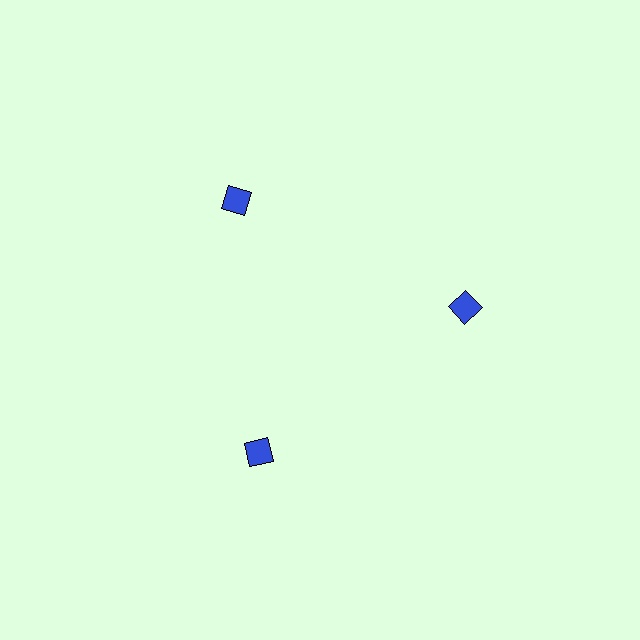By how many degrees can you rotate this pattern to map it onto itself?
The pattern maps onto itself every 120 degrees of rotation.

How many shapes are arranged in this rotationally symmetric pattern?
There are 3 shapes, arranged in 3 groups of 1.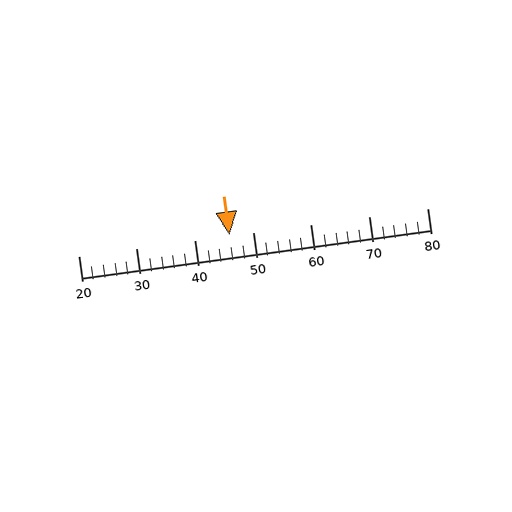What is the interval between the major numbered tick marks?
The major tick marks are spaced 10 units apart.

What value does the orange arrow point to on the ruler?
The orange arrow points to approximately 46.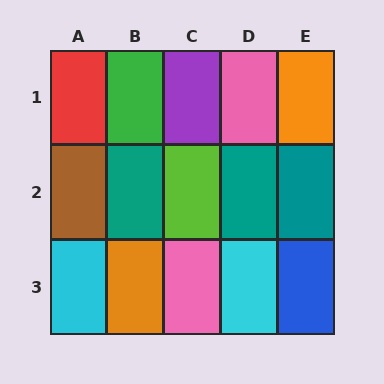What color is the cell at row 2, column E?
Teal.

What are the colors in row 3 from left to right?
Cyan, orange, pink, cyan, blue.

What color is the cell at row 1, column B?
Green.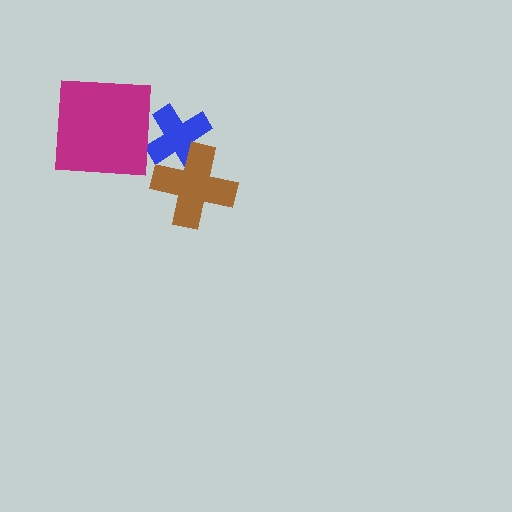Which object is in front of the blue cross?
The brown cross is in front of the blue cross.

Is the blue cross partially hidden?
Yes, it is partially covered by another shape.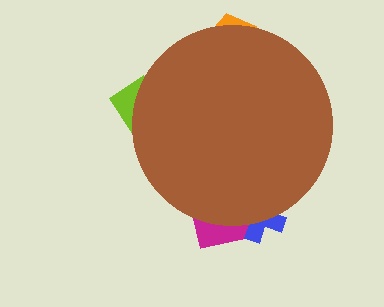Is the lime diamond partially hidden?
Yes, the lime diamond is partially hidden behind the brown circle.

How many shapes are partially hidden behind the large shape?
4 shapes are partially hidden.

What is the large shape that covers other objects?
A brown circle.